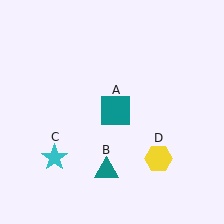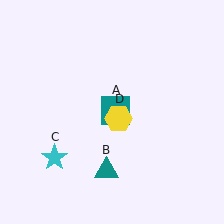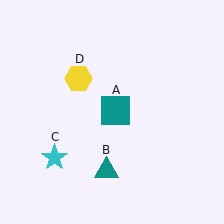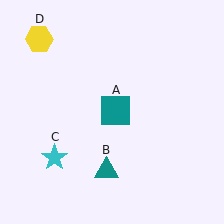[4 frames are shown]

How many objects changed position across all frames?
1 object changed position: yellow hexagon (object D).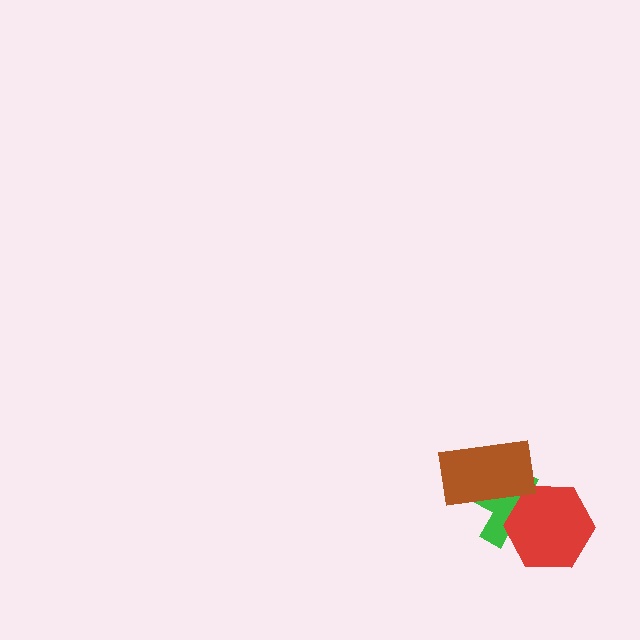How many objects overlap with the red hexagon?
1 object overlaps with the red hexagon.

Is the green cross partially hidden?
Yes, it is partially covered by another shape.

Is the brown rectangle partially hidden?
No, no other shape covers it.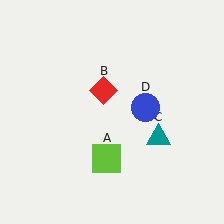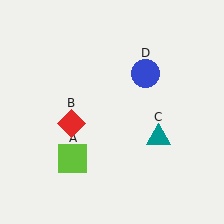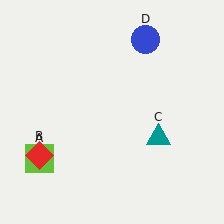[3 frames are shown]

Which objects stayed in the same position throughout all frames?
Teal triangle (object C) remained stationary.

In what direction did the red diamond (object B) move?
The red diamond (object B) moved down and to the left.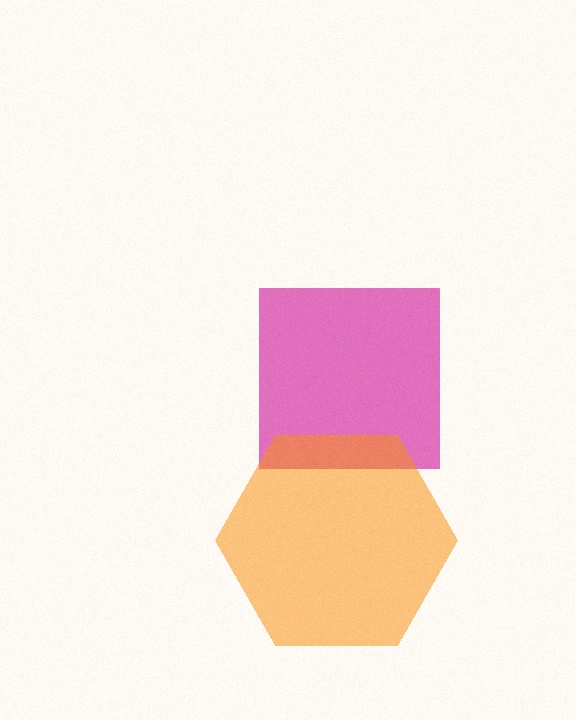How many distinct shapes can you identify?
There are 2 distinct shapes: a magenta square, an orange hexagon.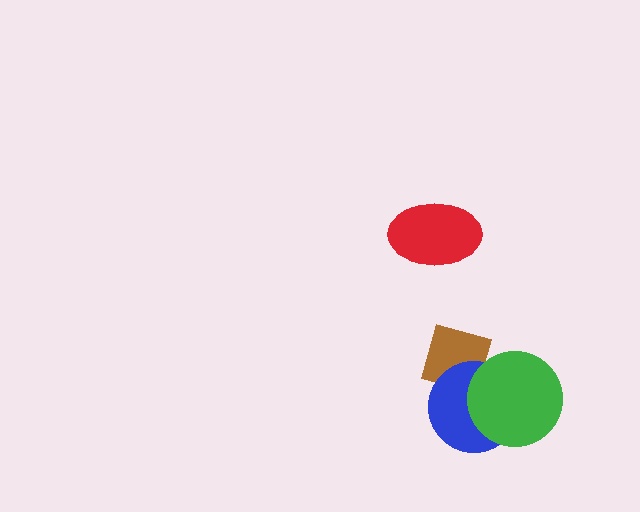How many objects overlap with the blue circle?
2 objects overlap with the blue circle.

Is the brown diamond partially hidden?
Yes, it is partially covered by another shape.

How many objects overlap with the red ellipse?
0 objects overlap with the red ellipse.